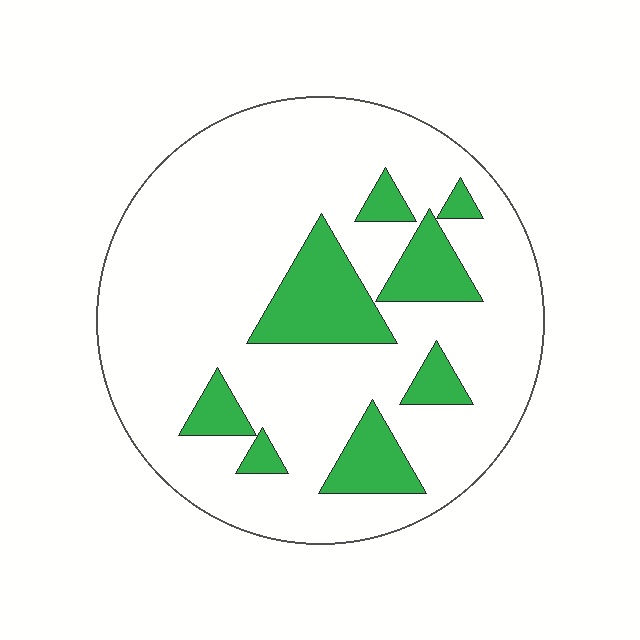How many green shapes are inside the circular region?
8.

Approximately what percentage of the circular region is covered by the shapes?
Approximately 20%.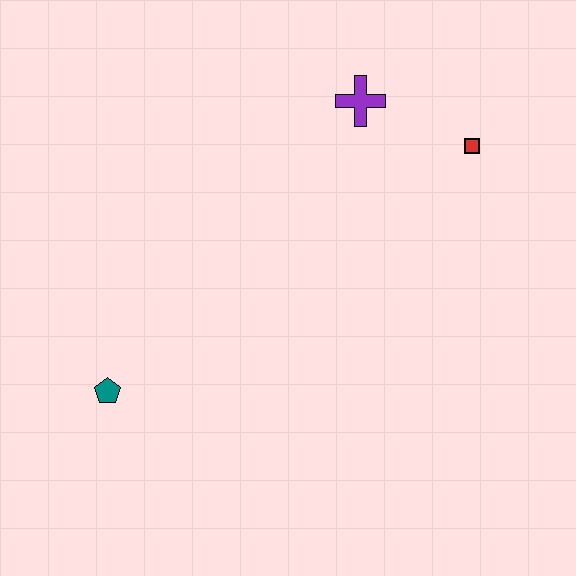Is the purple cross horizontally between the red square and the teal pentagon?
Yes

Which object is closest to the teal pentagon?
The purple cross is closest to the teal pentagon.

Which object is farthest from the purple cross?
The teal pentagon is farthest from the purple cross.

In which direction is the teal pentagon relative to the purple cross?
The teal pentagon is below the purple cross.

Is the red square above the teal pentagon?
Yes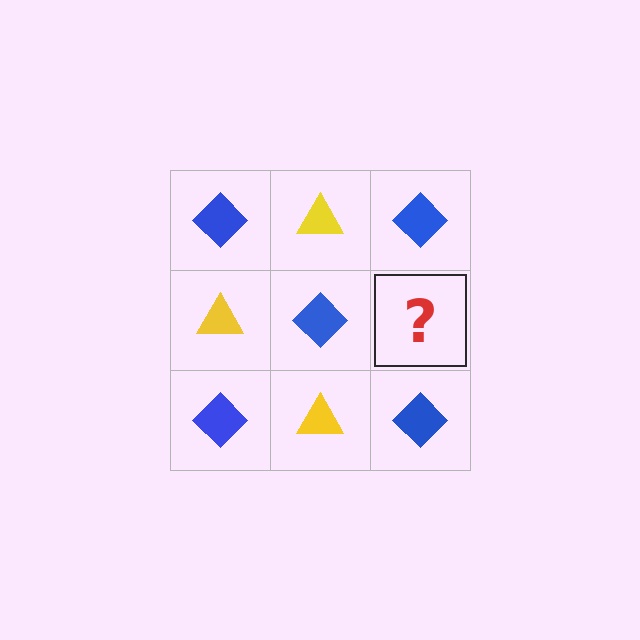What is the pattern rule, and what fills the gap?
The rule is that it alternates blue diamond and yellow triangle in a checkerboard pattern. The gap should be filled with a yellow triangle.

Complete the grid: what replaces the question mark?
The question mark should be replaced with a yellow triangle.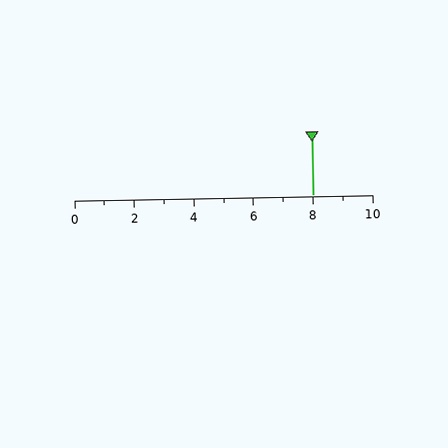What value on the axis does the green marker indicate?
The marker indicates approximately 8.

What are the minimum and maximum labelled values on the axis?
The axis runs from 0 to 10.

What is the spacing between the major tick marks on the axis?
The major ticks are spaced 2 apart.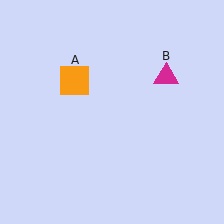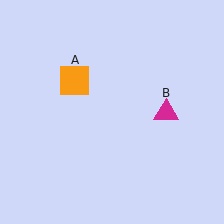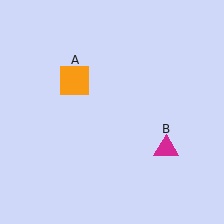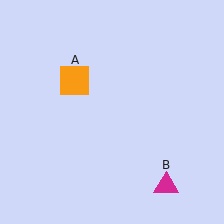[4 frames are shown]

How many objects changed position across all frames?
1 object changed position: magenta triangle (object B).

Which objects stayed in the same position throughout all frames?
Orange square (object A) remained stationary.